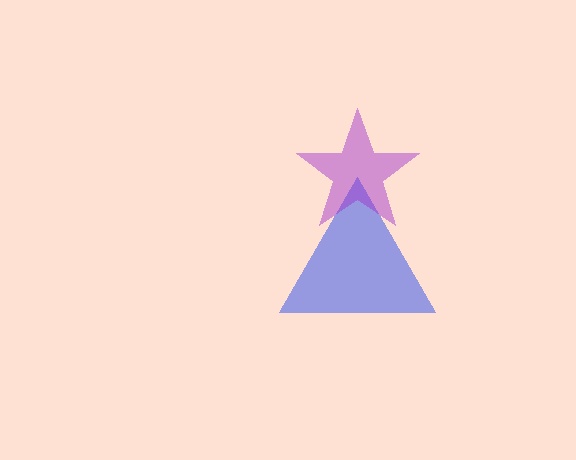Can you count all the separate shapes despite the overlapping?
Yes, there are 2 separate shapes.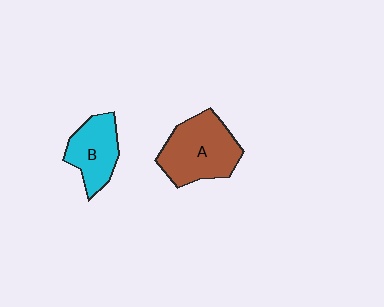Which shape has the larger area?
Shape A (brown).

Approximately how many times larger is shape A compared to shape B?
Approximately 1.4 times.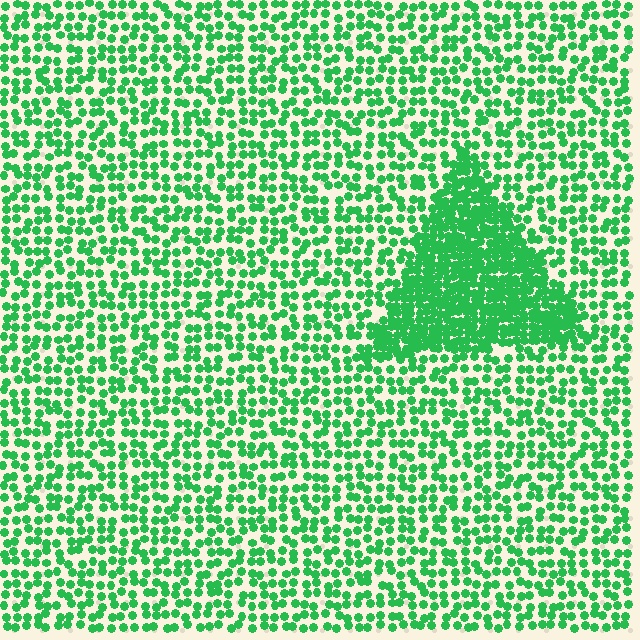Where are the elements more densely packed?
The elements are more densely packed inside the triangle boundary.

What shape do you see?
I see a triangle.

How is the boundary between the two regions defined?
The boundary is defined by a change in element density (approximately 2.3x ratio). All elements are the same color, size, and shape.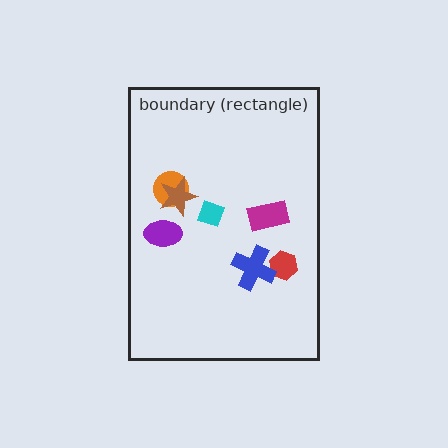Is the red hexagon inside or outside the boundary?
Inside.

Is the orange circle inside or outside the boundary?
Inside.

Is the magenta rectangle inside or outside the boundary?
Inside.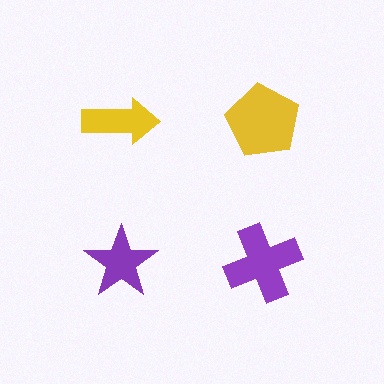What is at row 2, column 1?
A purple star.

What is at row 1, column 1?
A yellow arrow.